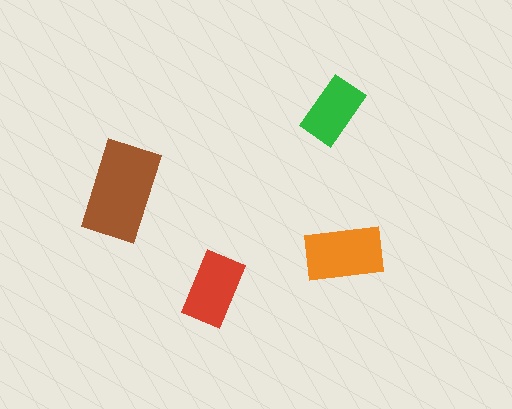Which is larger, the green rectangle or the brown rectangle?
The brown one.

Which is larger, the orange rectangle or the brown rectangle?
The brown one.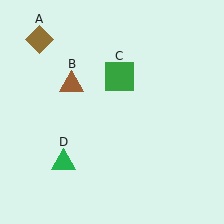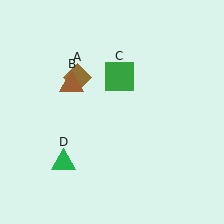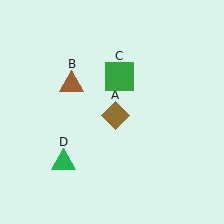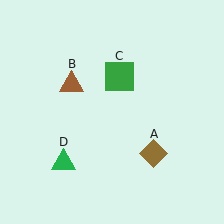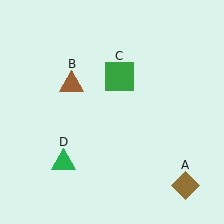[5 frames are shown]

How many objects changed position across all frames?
1 object changed position: brown diamond (object A).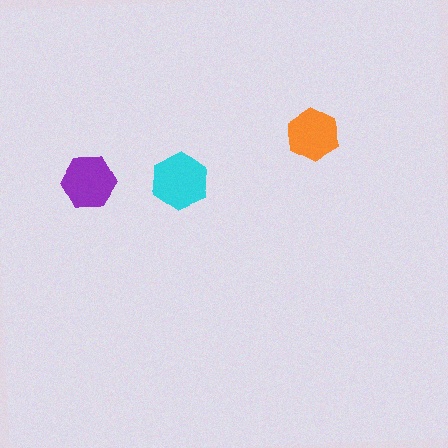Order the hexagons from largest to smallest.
the cyan one, the purple one, the orange one.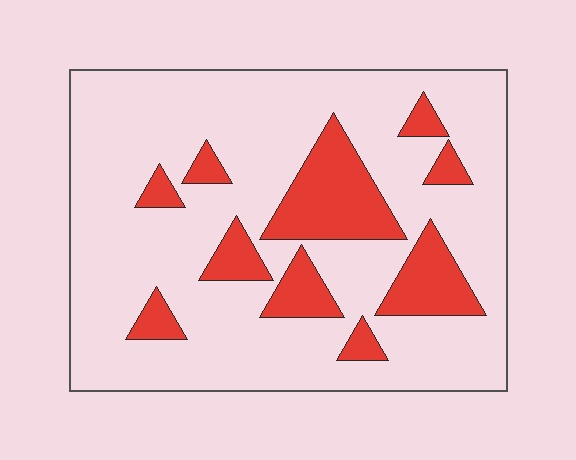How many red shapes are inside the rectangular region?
10.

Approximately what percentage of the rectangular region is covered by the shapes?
Approximately 20%.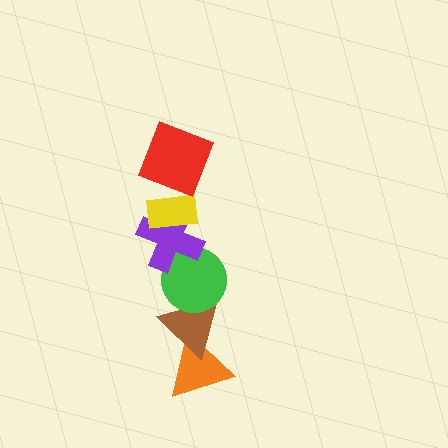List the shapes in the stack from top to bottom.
From top to bottom: the red square, the yellow rectangle, the purple cross, the green circle, the brown triangle, the orange triangle.